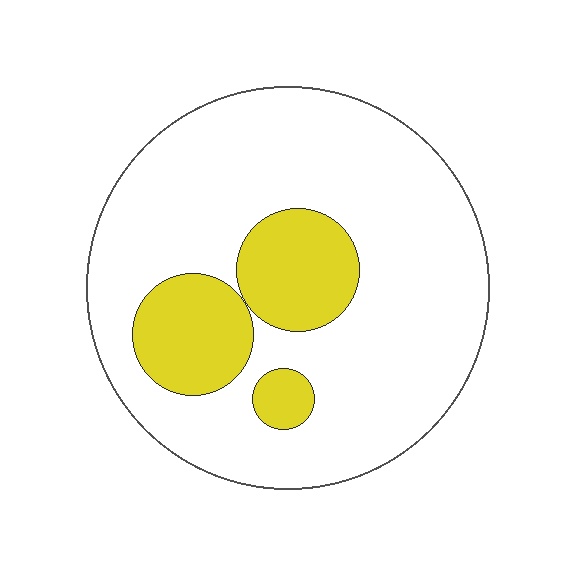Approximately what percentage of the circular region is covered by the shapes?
Approximately 20%.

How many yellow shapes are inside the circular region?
3.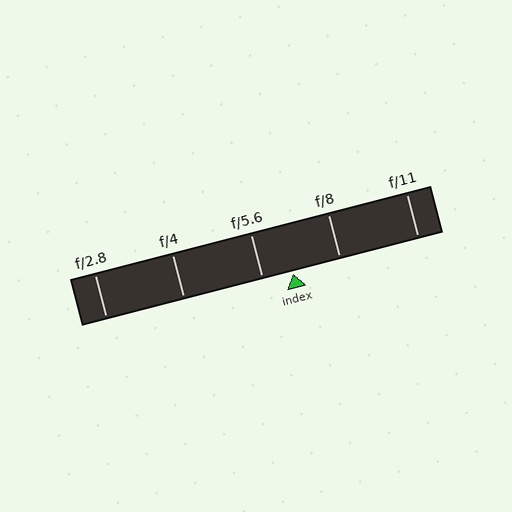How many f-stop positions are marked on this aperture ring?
There are 5 f-stop positions marked.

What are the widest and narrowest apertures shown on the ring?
The widest aperture shown is f/2.8 and the narrowest is f/11.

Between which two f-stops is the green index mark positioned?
The index mark is between f/5.6 and f/8.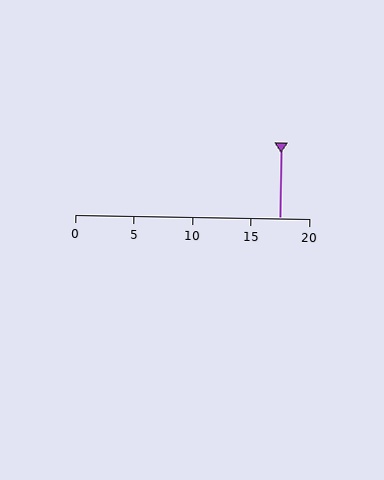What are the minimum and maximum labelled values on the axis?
The axis runs from 0 to 20.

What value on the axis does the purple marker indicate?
The marker indicates approximately 17.5.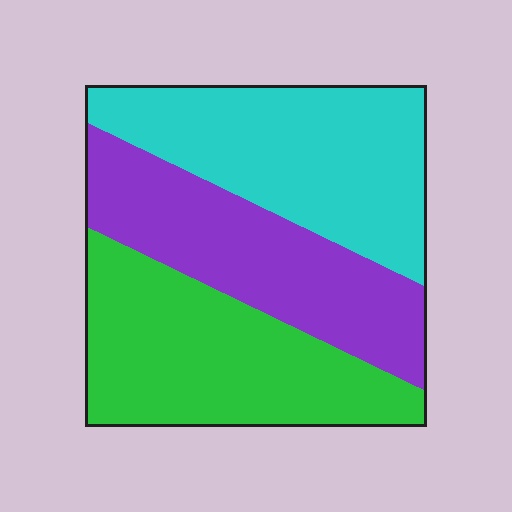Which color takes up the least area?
Purple, at roughly 30%.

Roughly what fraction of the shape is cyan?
Cyan covers roughly 35% of the shape.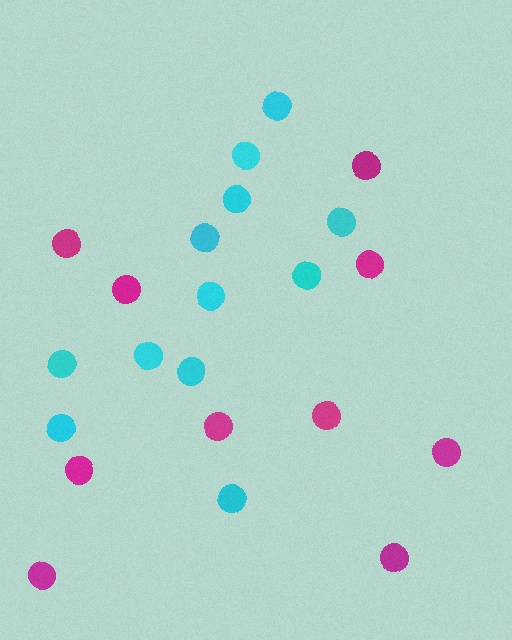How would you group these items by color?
There are 2 groups: one group of cyan circles (12) and one group of magenta circles (10).